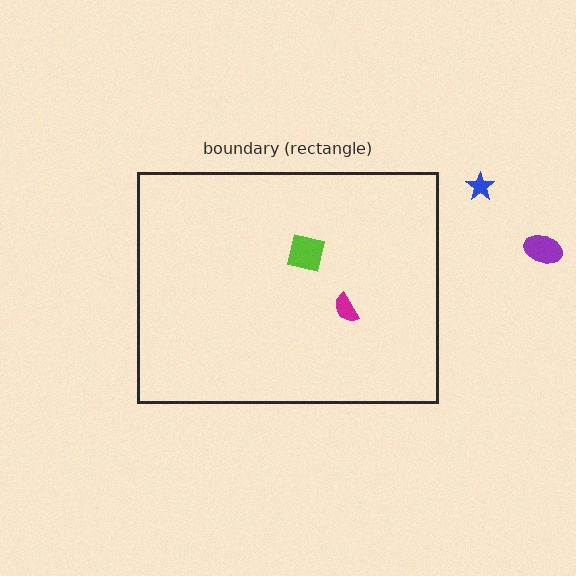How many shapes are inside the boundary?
2 inside, 2 outside.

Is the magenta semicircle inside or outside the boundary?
Inside.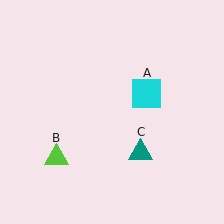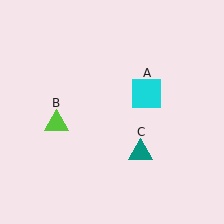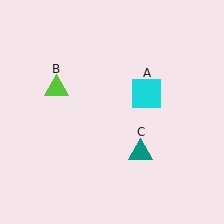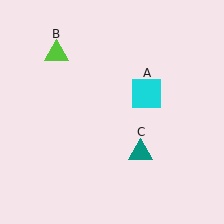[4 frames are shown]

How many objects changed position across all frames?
1 object changed position: lime triangle (object B).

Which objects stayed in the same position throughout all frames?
Cyan square (object A) and teal triangle (object C) remained stationary.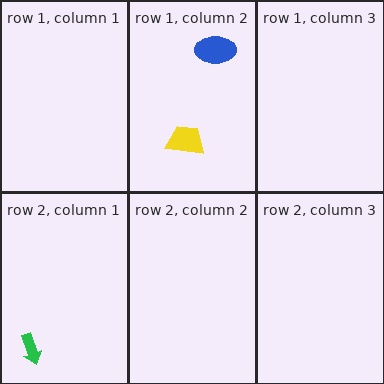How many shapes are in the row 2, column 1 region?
1.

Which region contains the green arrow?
The row 2, column 1 region.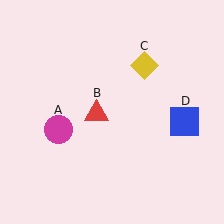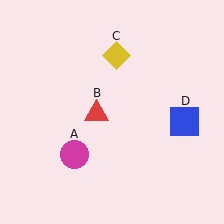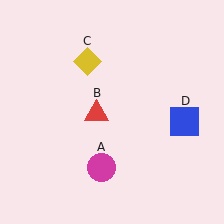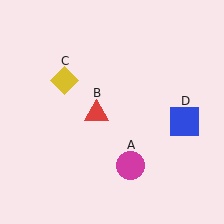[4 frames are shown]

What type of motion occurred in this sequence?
The magenta circle (object A), yellow diamond (object C) rotated counterclockwise around the center of the scene.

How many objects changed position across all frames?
2 objects changed position: magenta circle (object A), yellow diamond (object C).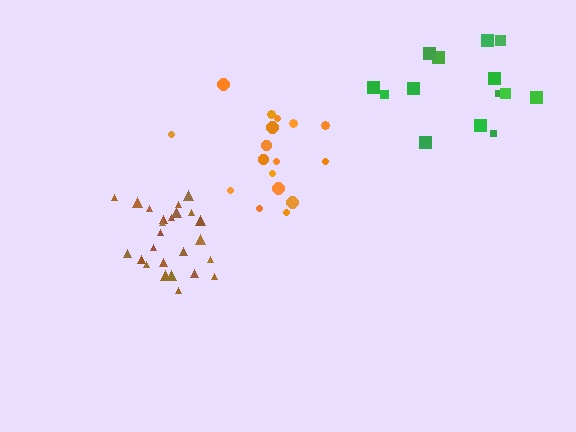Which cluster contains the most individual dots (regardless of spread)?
Brown (25).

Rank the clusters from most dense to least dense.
brown, orange, green.